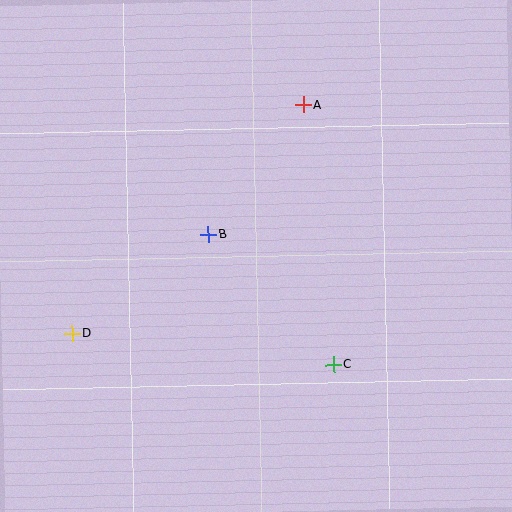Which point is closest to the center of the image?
Point B at (208, 234) is closest to the center.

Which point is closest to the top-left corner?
Point B is closest to the top-left corner.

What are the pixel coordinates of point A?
Point A is at (303, 105).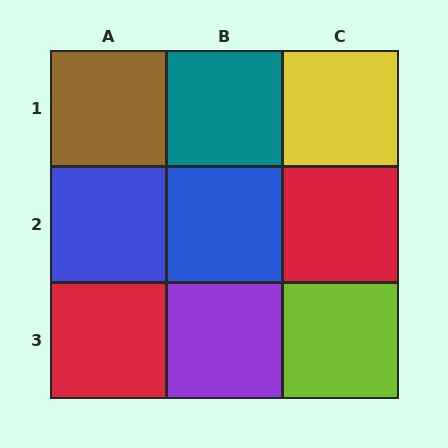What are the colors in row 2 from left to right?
Blue, blue, red.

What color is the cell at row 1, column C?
Yellow.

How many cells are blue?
2 cells are blue.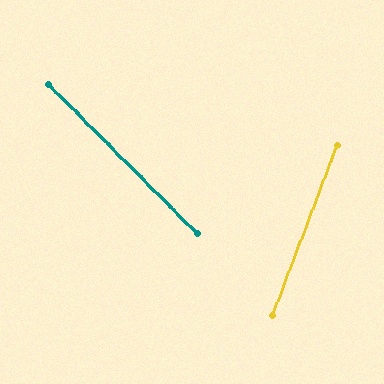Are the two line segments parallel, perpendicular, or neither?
Neither parallel nor perpendicular — they differ by about 66°.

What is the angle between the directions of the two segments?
Approximately 66 degrees.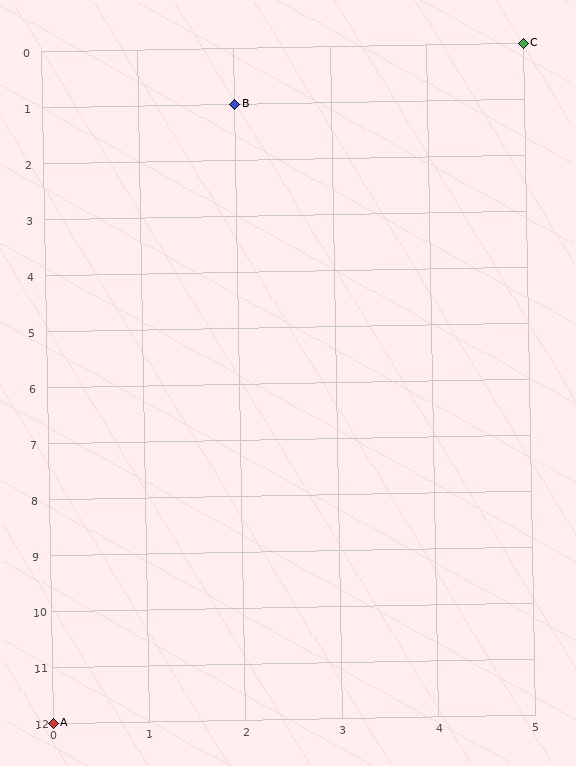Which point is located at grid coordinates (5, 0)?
Point C is at (5, 0).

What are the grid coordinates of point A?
Point A is at grid coordinates (0, 12).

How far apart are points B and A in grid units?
Points B and A are 2 columns and 11 rows apart (about 11.2 grid units diagonally).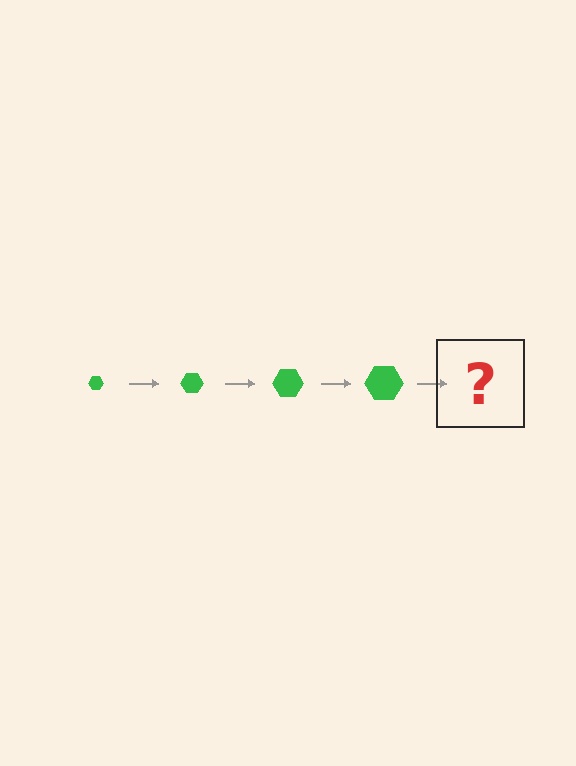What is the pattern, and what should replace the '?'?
The pattern is that the hexagon gets progressively larger each step. The '?' should be a green hexagon, larger than the previous one.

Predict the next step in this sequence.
The next step is a green hexagon, larger than the previous one.